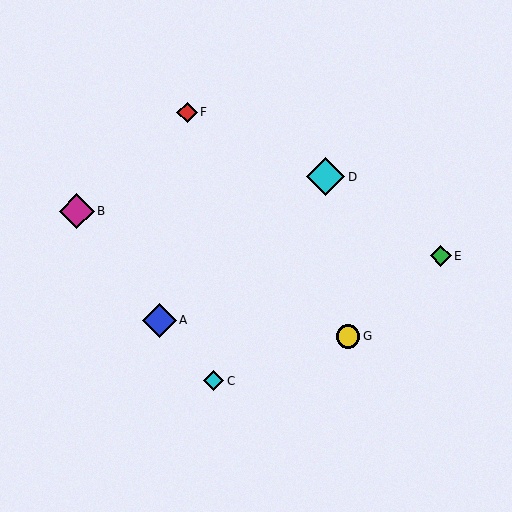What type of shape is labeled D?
Shape D is a cyan diamond.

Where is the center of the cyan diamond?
The center of the cyan diamond is at (326, 177).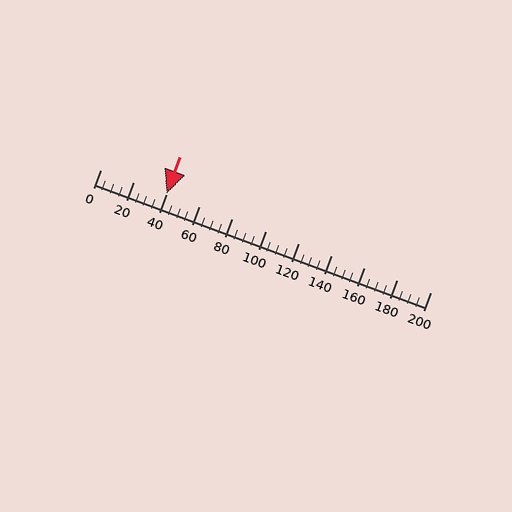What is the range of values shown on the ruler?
The ruler shows values from 0 to 200.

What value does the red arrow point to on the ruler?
The red arrow points to approximately 40.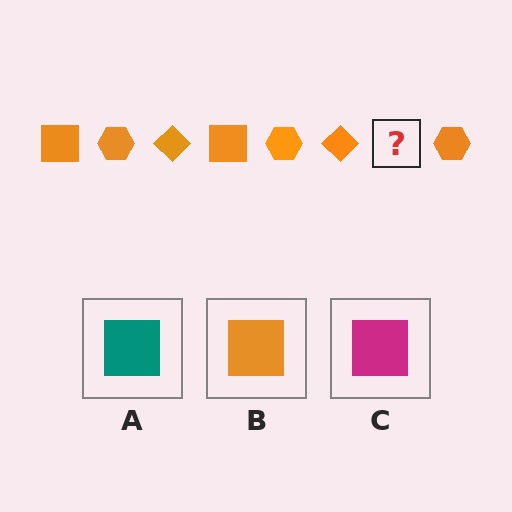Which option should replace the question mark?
Option B.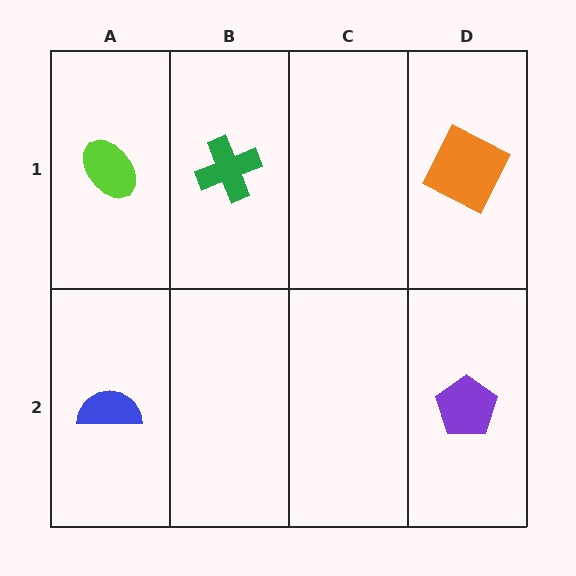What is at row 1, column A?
A lime ellipse.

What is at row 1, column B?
A green cross.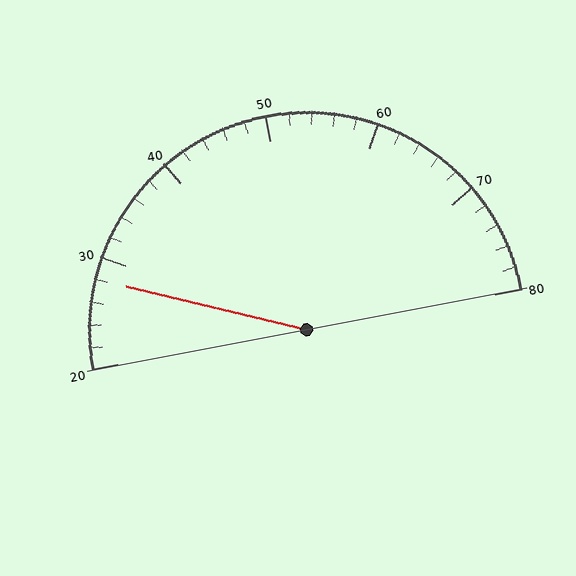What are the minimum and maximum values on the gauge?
The gauge ranges from 20 to 80.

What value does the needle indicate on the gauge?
The needle indicates approximately 28.